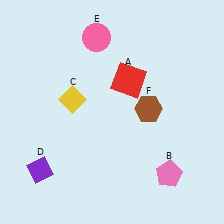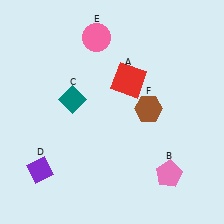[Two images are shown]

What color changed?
The diamond (C) changed from yellow in Image 1 to teal in Image 2.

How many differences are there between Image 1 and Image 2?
There is 1 difference between the two images.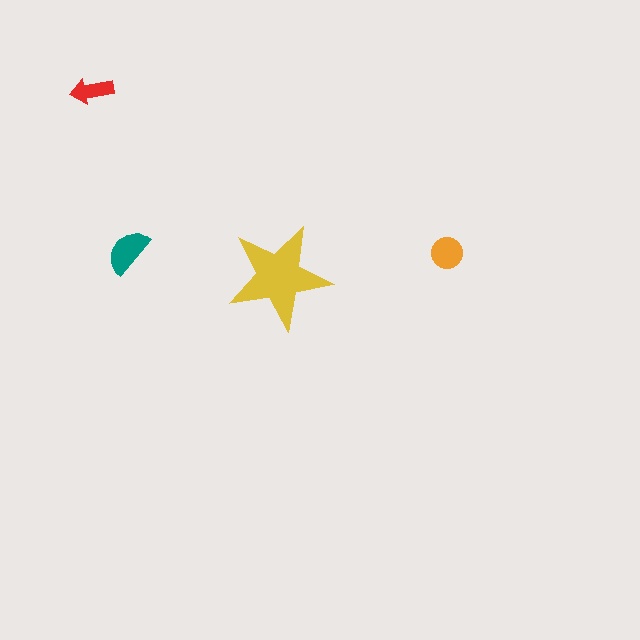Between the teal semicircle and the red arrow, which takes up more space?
The teal semicircle.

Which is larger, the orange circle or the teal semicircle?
The teal semicircle.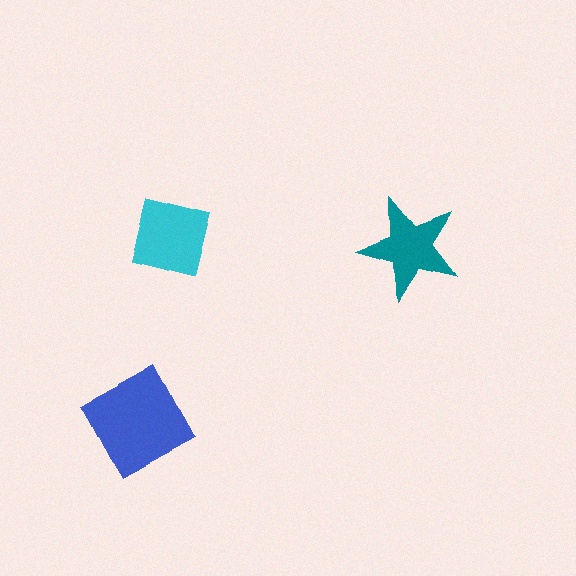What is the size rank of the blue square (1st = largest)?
1st.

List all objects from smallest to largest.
The teal star, the cyan square, the blue square.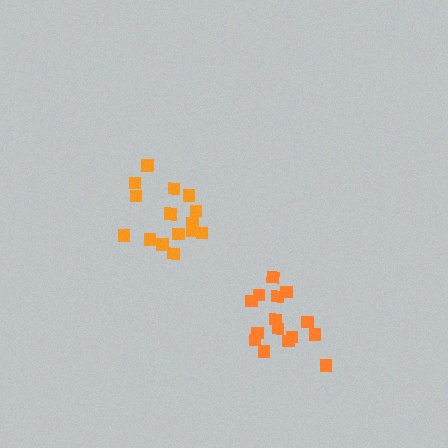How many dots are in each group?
Group 1: 15 dots, Group 2: 15 dots (30 total).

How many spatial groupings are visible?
There are 2 spatial groupings.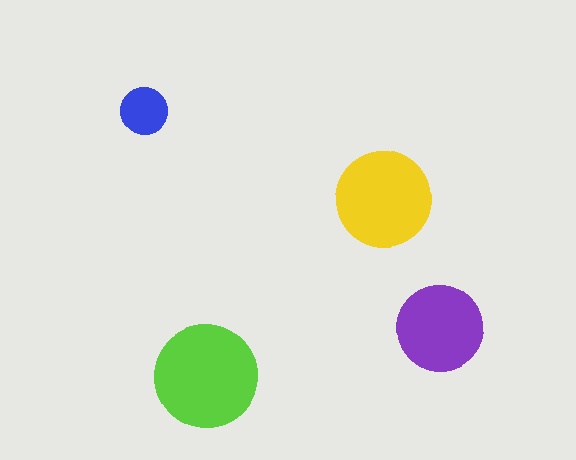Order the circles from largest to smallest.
the lime one, the yellow one, the purple one, the blue one.